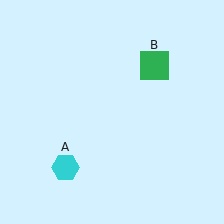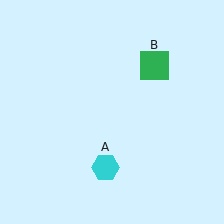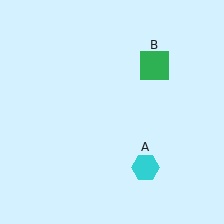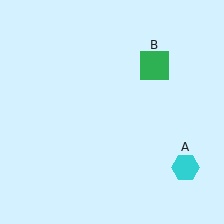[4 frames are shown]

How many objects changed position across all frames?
1 object changed position: cyan hexagon (object A).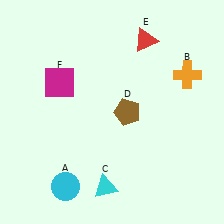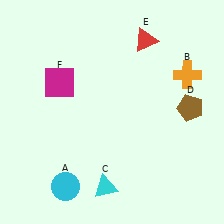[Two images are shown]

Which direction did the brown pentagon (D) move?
The brown pentagon (D) moved right.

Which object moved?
The brown pentagon (D) moved right.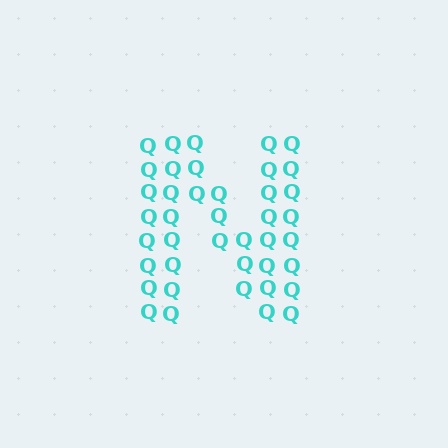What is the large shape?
The large shape is the letter N.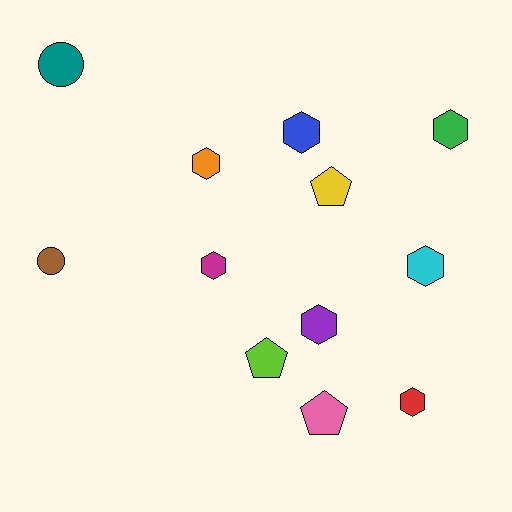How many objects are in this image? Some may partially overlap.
There are 12 objects.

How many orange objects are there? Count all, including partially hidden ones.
There is 1 orange object.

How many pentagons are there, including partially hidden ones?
There are 3 pentagons.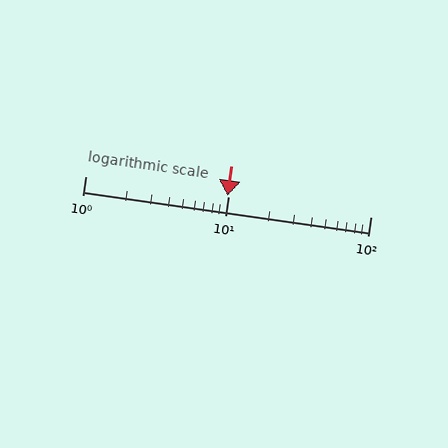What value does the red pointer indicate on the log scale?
The pointer indicates approximately 9.9.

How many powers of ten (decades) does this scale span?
The scale spans 2 decades, from 1 to 100.